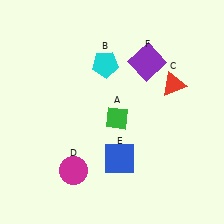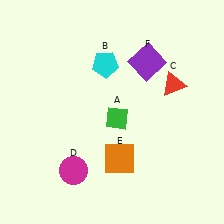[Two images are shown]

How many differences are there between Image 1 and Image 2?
There is 1 difference between the two images.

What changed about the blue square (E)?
In Image 1, E is blue. In Image 2, it changed to orange.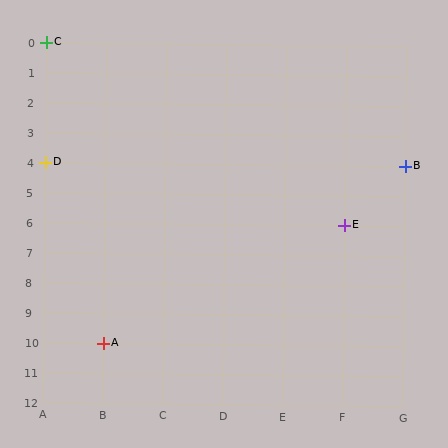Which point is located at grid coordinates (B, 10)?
Point A is at (B, 10).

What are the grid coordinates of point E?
Point E is at grid coordinates (F, 6).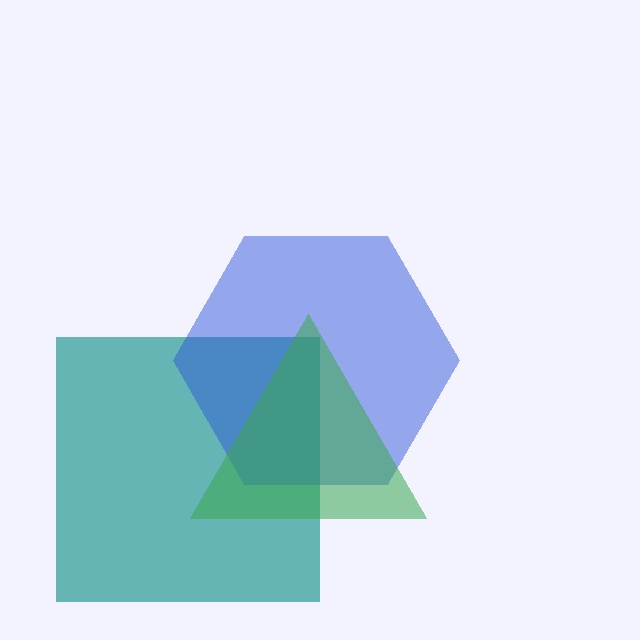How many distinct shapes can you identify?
There are 3 distinct shapes: a teal square, a blue hexagon, a green triangle.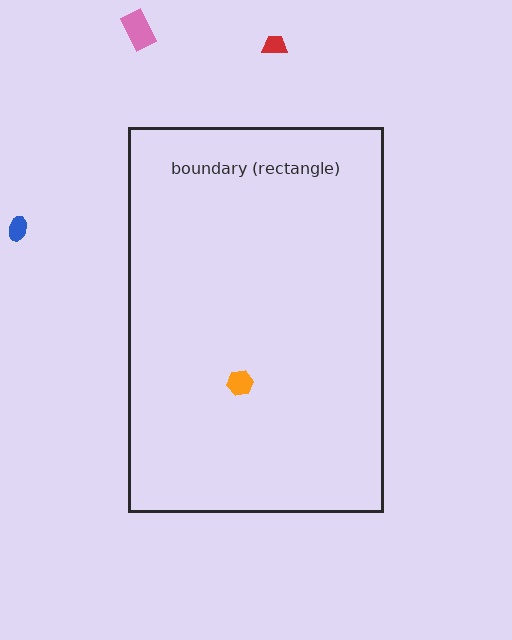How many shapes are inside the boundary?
1 inside, 3 outside.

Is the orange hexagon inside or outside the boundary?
Inside.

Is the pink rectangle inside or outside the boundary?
Outside.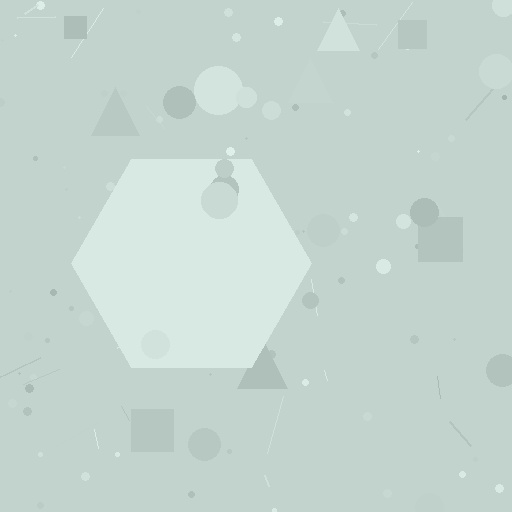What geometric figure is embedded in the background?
A hexagon is embedded in the background.